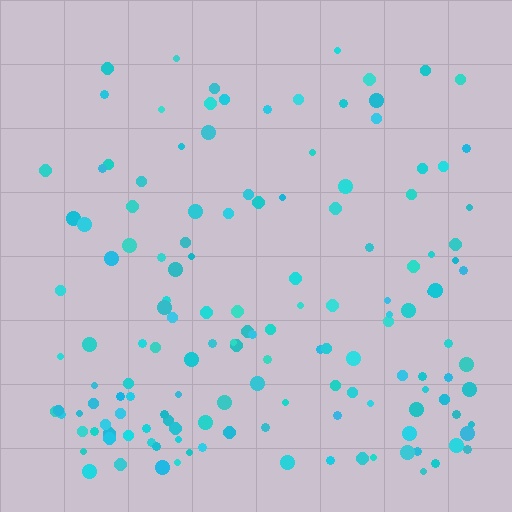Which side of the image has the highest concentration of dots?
The bottom.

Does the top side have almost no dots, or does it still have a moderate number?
Still a moderate number, just noticeably fewer than the bottom.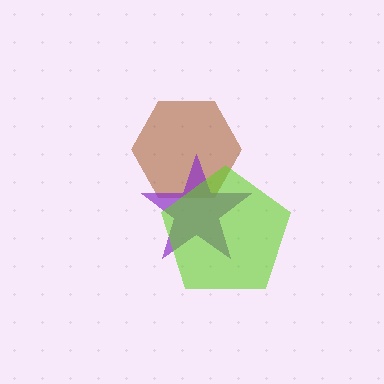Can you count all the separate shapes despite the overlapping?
Yes, there are 3 separate shapes.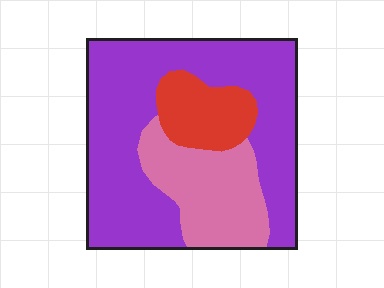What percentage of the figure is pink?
Pink covers about 25% of the figure.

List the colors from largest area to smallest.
From largest to smallest: purple, pink, red.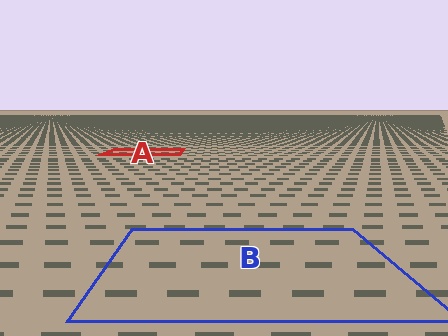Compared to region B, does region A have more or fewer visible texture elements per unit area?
Region A has more texture elements per unit area — they are packed more densely because it is farther away.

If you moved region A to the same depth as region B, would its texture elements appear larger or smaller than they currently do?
They would appear larger. At a closer depth, the same texture elements are projected at a bigger on-screen size.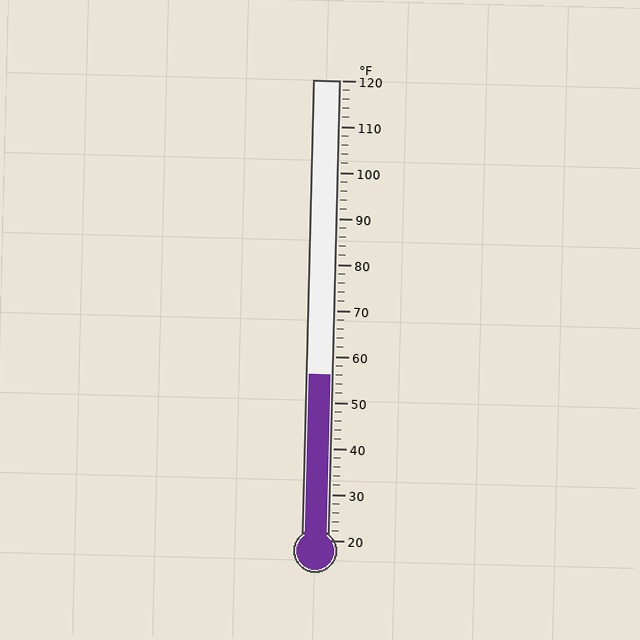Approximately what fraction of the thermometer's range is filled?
The thermometer is filled to approximately 35% of its range.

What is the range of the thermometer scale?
The thermometer scale ranges from 20°F to 120°F.